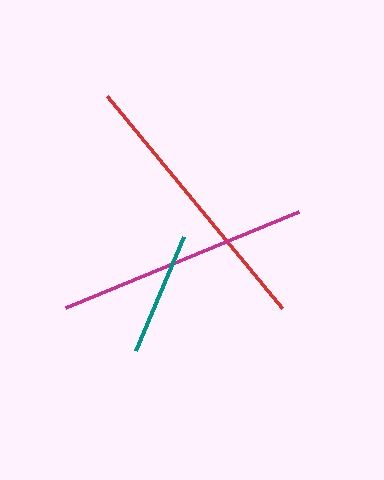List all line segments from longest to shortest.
From longest to shortest: red, magenta, teal.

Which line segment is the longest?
The red line is the longest at approximately 275 pixels.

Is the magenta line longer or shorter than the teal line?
The magenta line is longer than the teal line.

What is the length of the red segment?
The red segment is approximately 275 pixels long.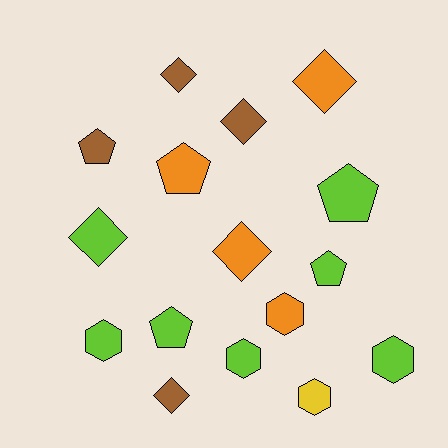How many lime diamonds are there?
There is 1 lime diamond.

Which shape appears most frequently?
Diamond, with 6 objects.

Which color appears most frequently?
Lime, with 7 objects.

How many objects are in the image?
There are 16 objects.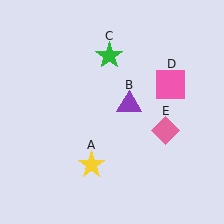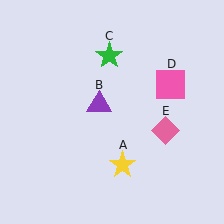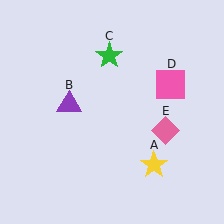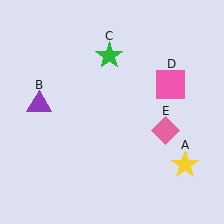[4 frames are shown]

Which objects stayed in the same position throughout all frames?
Green star (object C) and pink square (object D) and pink diamond (object E) remained stationary.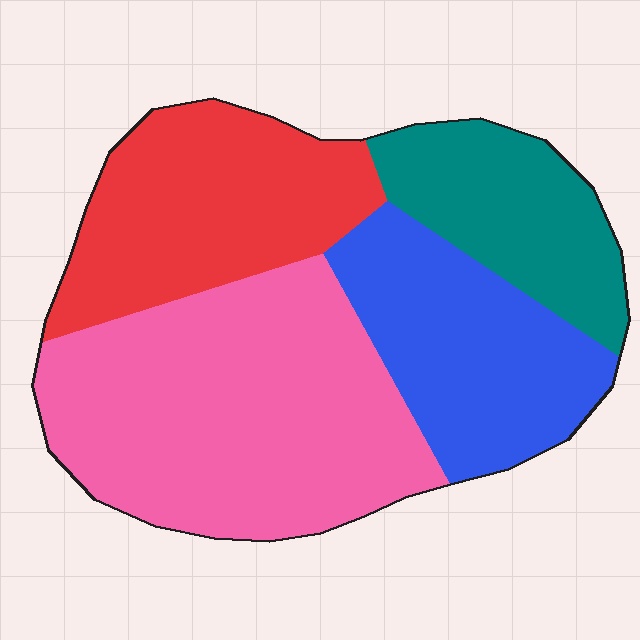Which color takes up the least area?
Teal, at roughly 15%.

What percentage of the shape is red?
Red covers about 25% of the shape.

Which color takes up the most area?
Pink, at roughly 40%.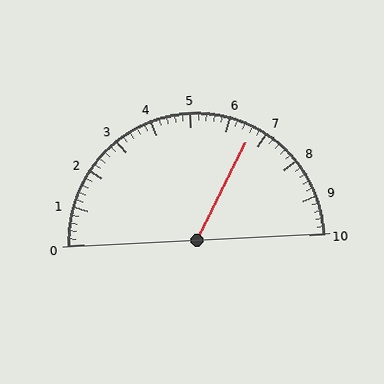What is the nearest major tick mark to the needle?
The nearest major tick mark is 7.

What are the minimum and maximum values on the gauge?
The gauge ranges from 0 to 10.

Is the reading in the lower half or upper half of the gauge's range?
The reading is in the upper half of the range (0 to 10).